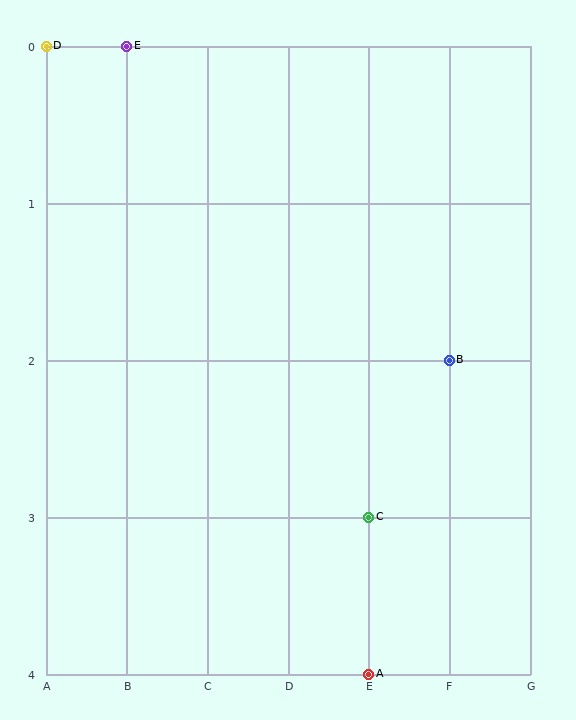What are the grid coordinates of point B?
Point B is at grid coordinates (F, 2).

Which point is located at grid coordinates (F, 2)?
Point B is at (F, 2).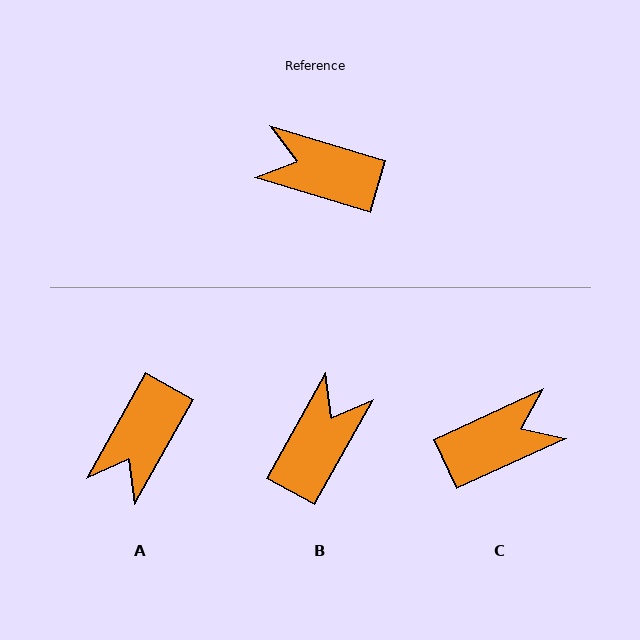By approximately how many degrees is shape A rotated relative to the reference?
Approximately 77 degrees counter-clockwise.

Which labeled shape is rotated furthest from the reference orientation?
C, about 138 degrees away.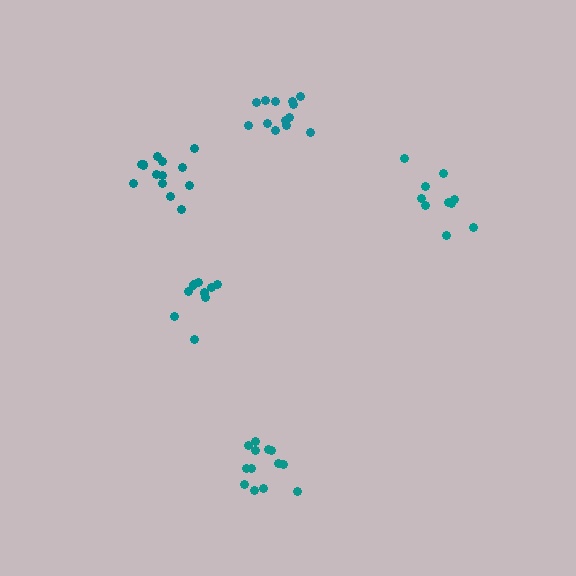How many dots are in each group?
Group 1: 10 dots, Group 2: 10 dots, Group 3: 14 dots, Group 4: 13 dots, Group 5: 14 dots (61 total).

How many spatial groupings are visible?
There are 5 spatial groupings.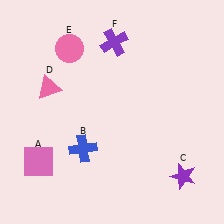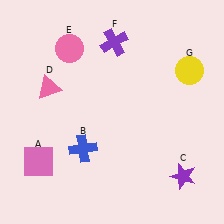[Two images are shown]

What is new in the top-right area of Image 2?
A yellow circle (G) was added in the top-right area of Image 2.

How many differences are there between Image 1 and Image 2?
There is 1 difference between the two images.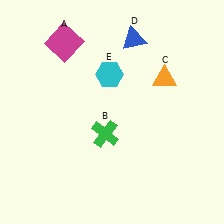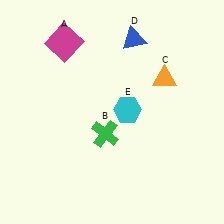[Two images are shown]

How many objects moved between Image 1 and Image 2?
1 object moved between the two images.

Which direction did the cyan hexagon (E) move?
The cyan hexagon (E) moved down.